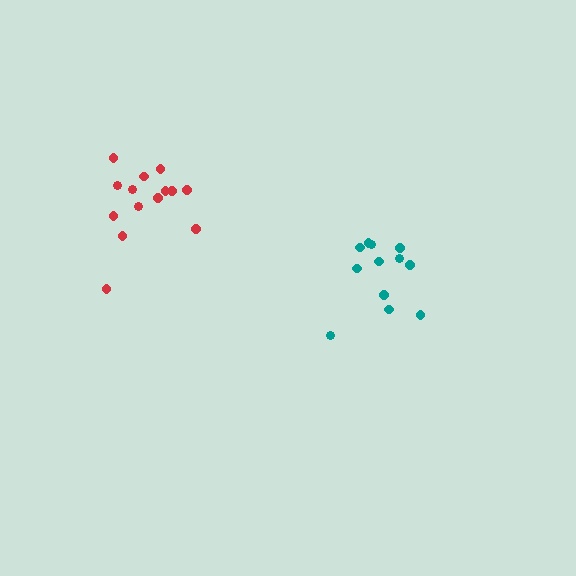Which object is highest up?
The red cluster is topmost.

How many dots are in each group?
Group 1: 12 dots, Group 2: 14 dots (26 total).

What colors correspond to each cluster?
The clusters are colored: teal, red.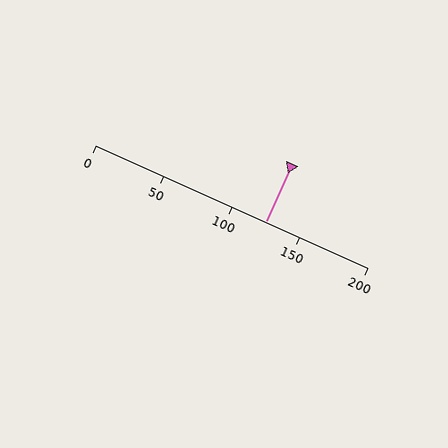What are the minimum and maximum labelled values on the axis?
The axis runs from 0 to 200.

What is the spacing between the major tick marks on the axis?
The major ticks are spaced 50 apart.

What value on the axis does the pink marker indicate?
The marker indicates approximately 125.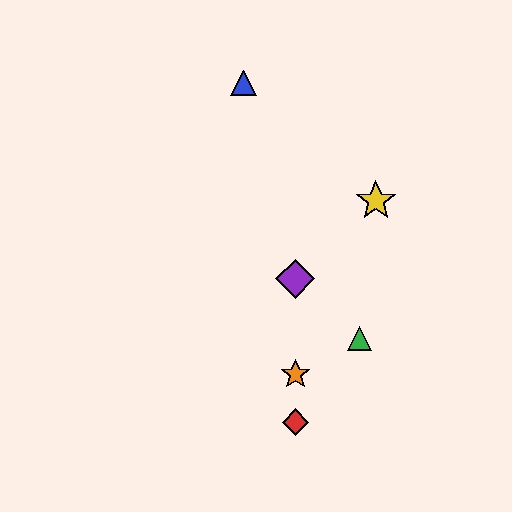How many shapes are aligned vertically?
3 shapes (the red diamond, the purple diamond, the orange star) are aligned vertically.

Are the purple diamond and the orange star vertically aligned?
Yes, both are at x≈295.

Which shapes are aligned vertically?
The red diamond, the purple diamond, the orange star are aligned vertically.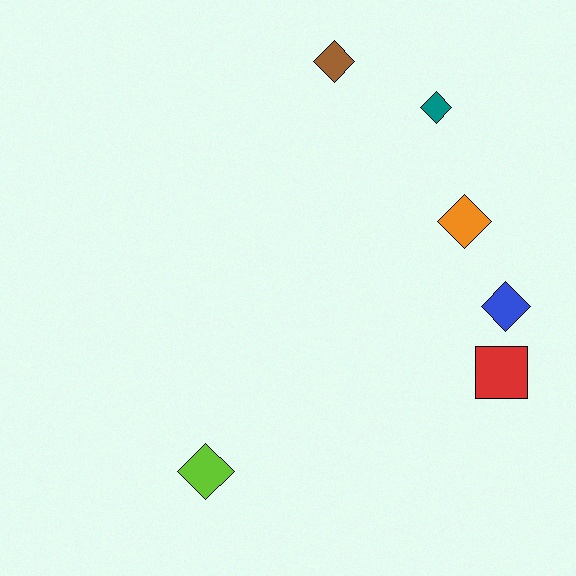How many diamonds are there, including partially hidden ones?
There are 5 diamonds.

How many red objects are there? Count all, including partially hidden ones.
There is 1 red object.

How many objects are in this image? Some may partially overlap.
There are 6 objects.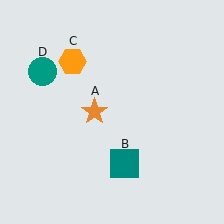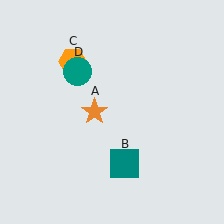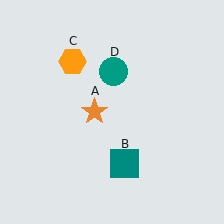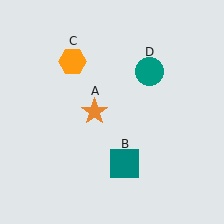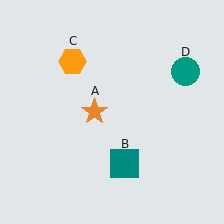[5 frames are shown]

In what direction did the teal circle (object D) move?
The teal circle (object D) moved right.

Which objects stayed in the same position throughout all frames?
Orange star (object A) and teal square (object B) and orange hexagon (object C) remained stationary.